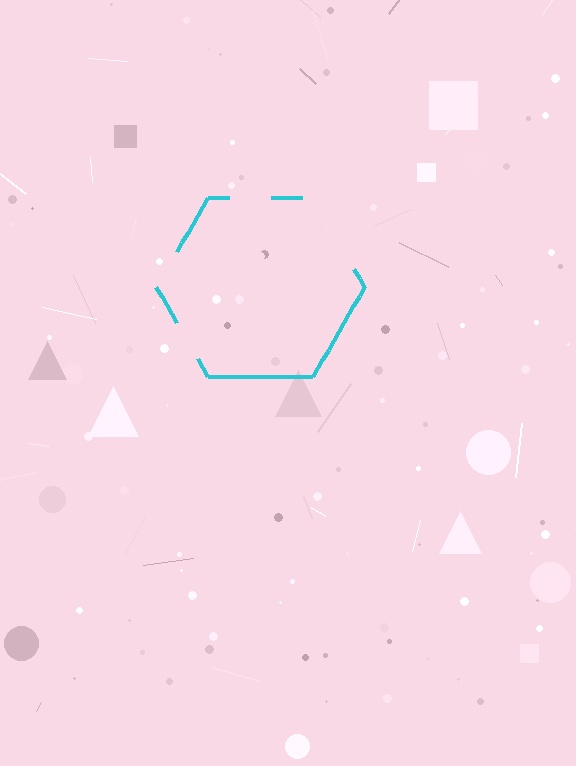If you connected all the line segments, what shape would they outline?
They would outline a hexagon.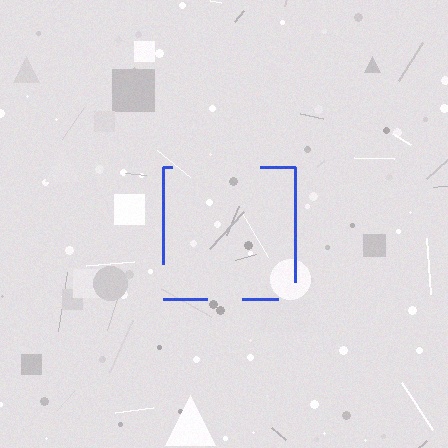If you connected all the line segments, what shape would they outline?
They would outline a square.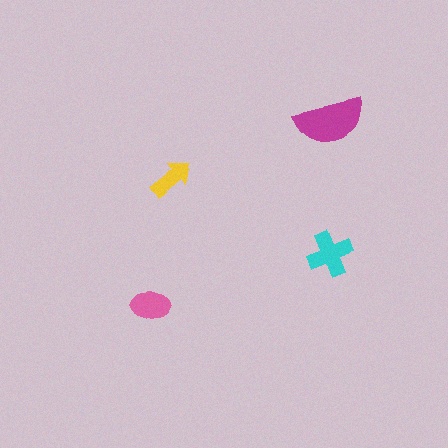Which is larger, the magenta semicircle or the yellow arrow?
The magenta semicircle.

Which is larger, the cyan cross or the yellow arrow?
The cyan cross.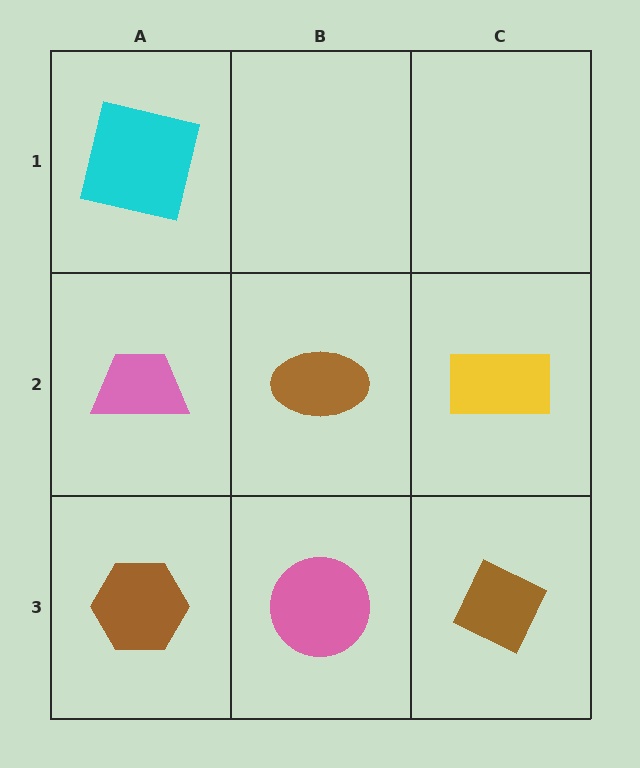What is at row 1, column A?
A cyan square.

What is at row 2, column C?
A yellow rectangle.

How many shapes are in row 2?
3 shapes.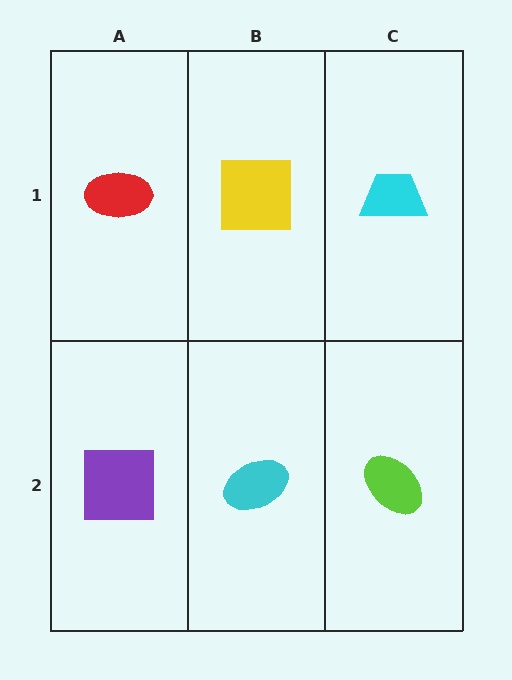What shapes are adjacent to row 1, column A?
A purple square (row 2, column A), a yellow square (row 1, column B).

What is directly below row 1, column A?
A purple square.